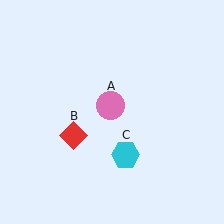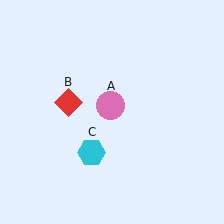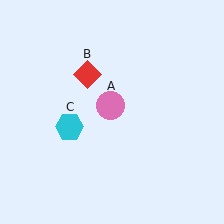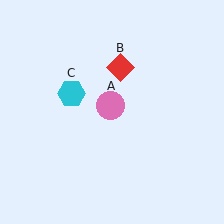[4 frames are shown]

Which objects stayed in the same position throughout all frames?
Pink circle (object A) remained stationary.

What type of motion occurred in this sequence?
The red diamond (object B), cyan hexagon (object C) rotated clockwise around the center of the scene.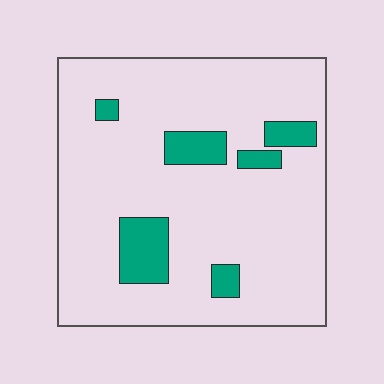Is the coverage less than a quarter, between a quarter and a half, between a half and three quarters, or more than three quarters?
Less than a quarter.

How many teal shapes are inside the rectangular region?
6.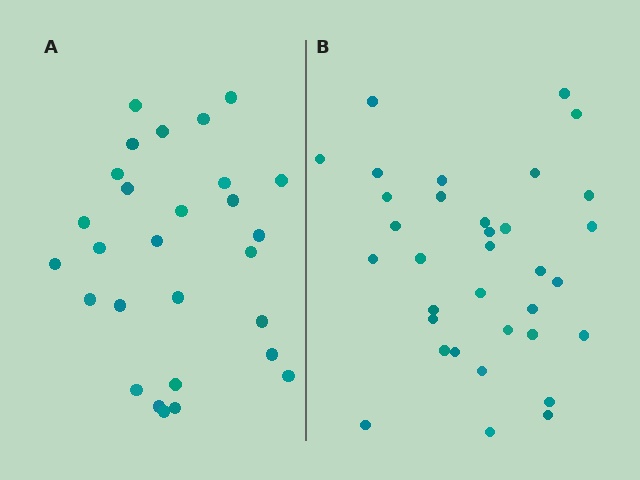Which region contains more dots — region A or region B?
Region B (the right region) has more dots.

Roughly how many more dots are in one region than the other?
Region B has about 6 more dots than region A.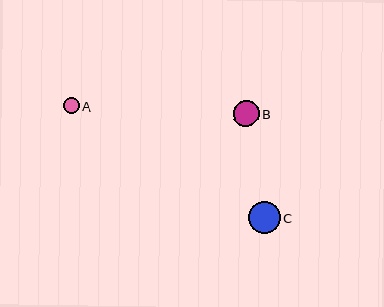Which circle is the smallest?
Circle A is the smallest with a size of approximately 16 pixels.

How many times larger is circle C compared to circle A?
Circle C is approximately 2.0 times the size of circle A.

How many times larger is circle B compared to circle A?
Circle B is approximately 1.6 times the size of circle A.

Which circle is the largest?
Circle C is the largest with a size of approximately 31 pixels.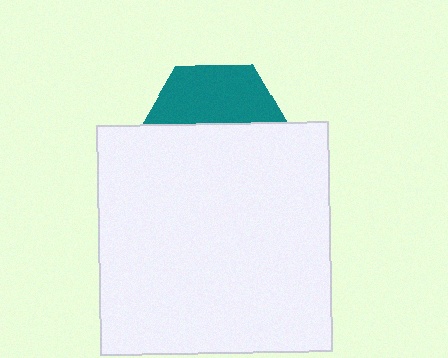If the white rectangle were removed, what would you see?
You would see the complete teal hexagon.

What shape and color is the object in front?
The object in front is a white rectangle.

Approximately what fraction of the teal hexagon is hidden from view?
Roughly 59% of the teal hexagon is hidden behind the white rectangle.